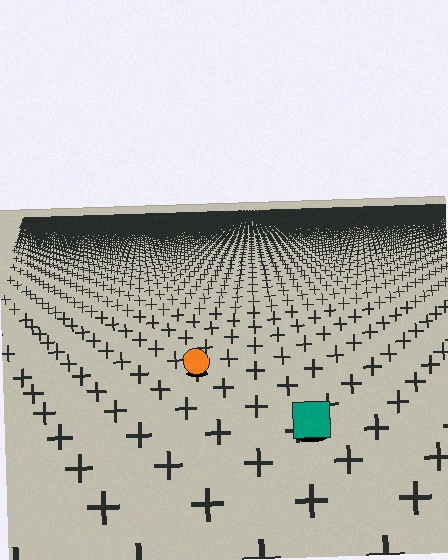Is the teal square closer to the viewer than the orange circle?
Yes. The teal square is closer — you can tell from the texture gradient: the ground texture is coarser near it.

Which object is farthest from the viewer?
The orange circle is farthest from the viewer. It appears smaller and the ground texture around it is denser.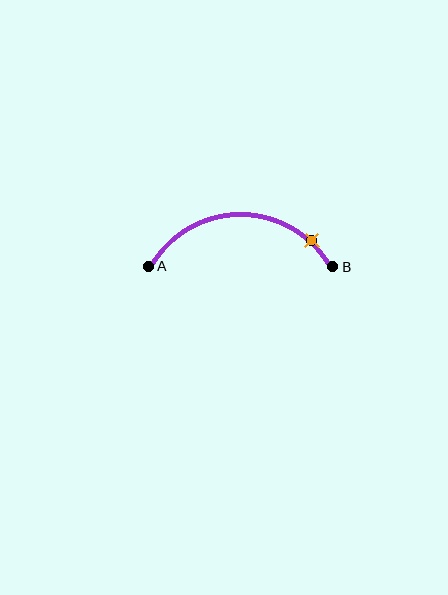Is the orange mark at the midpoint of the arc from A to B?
No. The orange mark lies on the arc but is closer to endpoint B. The arc midpoint would be at the point on the curve equidistant along the arc from both A and B.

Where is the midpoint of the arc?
The arc midpoint is the point on the curve farthest from the straight line joining A and B. It sits above that line.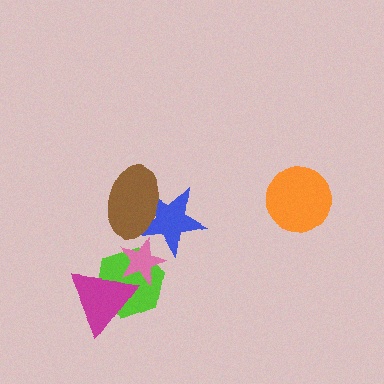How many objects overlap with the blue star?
2 objects overlap with the blue star.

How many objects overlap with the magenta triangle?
2 objects overlap with the magenta triangle.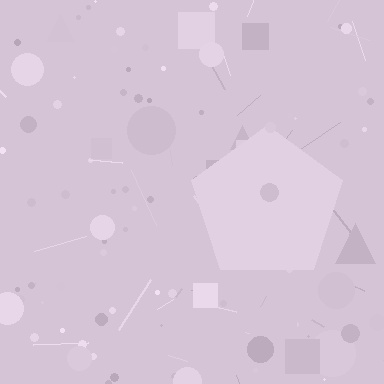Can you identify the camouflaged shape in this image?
The camouflaged shape is a pentagon.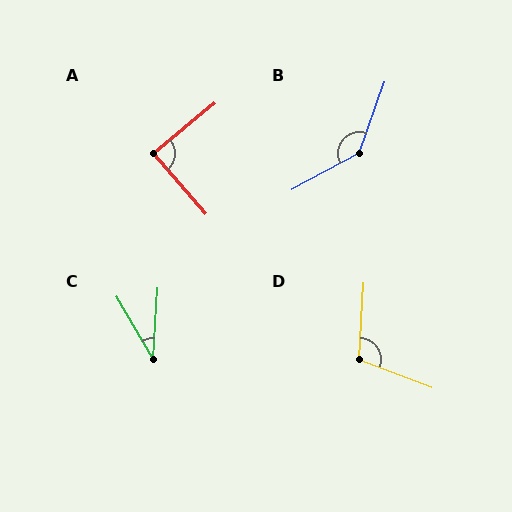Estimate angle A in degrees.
Approximately 88 degrees.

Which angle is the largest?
B, at approximately 138 degrees.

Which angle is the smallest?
C, at approximately 34 degrees.